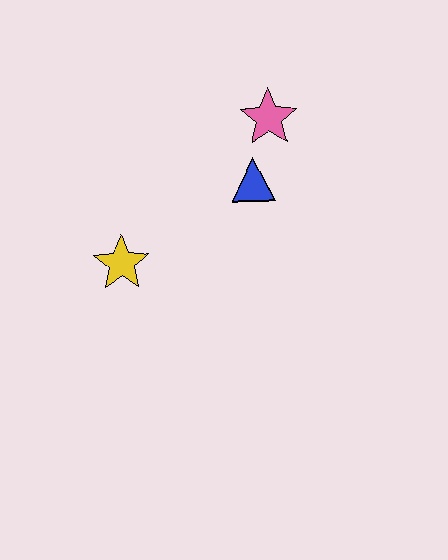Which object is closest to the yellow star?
The blue triangle is closest to the yellow star.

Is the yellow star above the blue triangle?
No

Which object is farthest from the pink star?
The yellow star is farthest from the pink star.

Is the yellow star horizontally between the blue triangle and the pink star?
No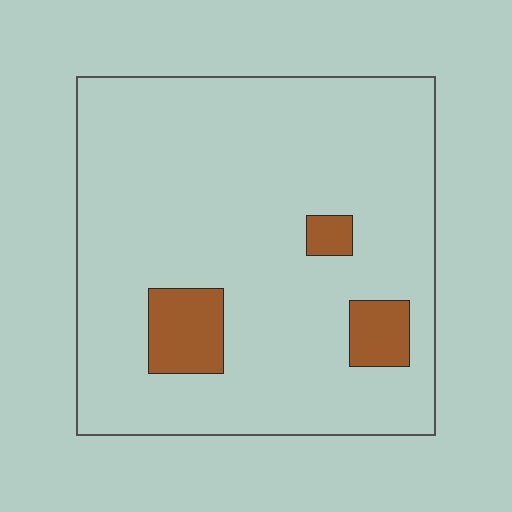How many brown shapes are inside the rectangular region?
3.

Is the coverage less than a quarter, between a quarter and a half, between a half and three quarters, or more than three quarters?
Less than a quarter.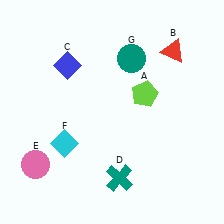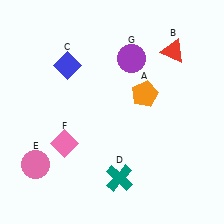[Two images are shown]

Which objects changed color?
A changed from lime to orange. F changed from cyan to pink. G changed from teal to purple.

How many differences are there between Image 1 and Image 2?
There are 3 differences between the two images.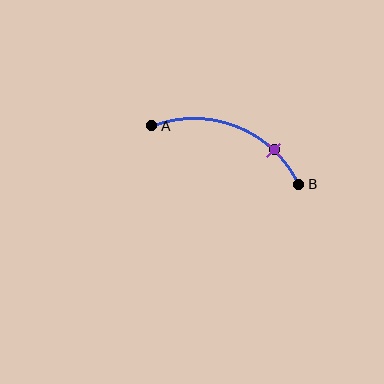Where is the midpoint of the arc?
The arc midpoint is the point on the curve farthest from the straight line joining A and B. It sits above that line.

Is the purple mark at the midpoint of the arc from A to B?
No. The purple mark lies on the arc but is closer to endpoint B. The arc midpoint would be at the point on the curve equidistant along the arc from both A and B.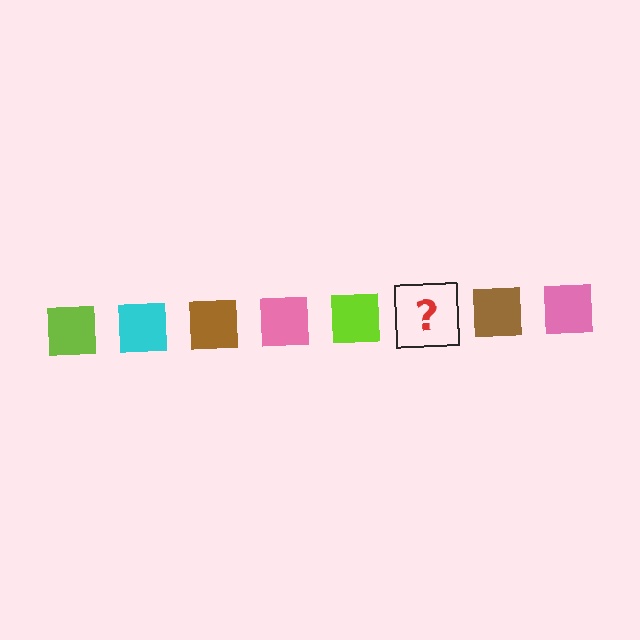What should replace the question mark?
The question mark should be replaced with a cyan square.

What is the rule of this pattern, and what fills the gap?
The rule is that the pattern cycles through lime, cyan, brown, pink squares. The gap should be filled with a cyan square.